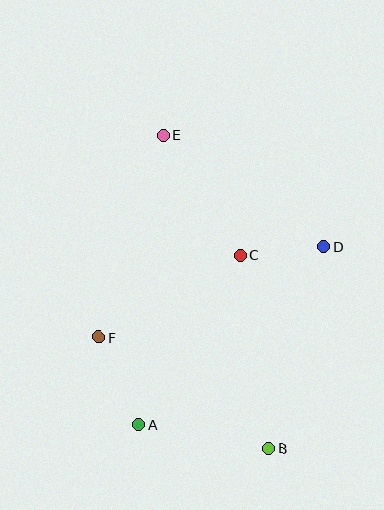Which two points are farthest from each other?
Points B and E are farthest from each other.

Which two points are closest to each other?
Points C and D are closest to each other.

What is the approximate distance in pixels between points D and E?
The distance between D and E is approximately 196 pixels.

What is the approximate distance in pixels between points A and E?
The distance between A and E is approximately 290 pixels.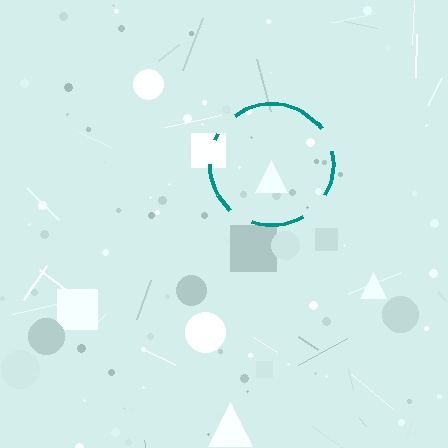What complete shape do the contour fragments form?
The contour fragments form a circle.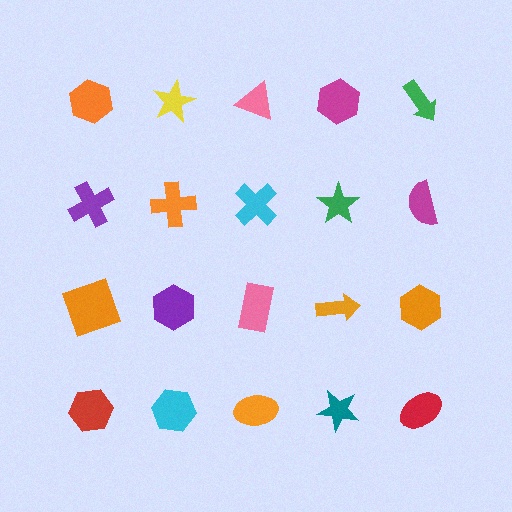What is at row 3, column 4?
An orange arrow.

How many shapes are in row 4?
5 shapes.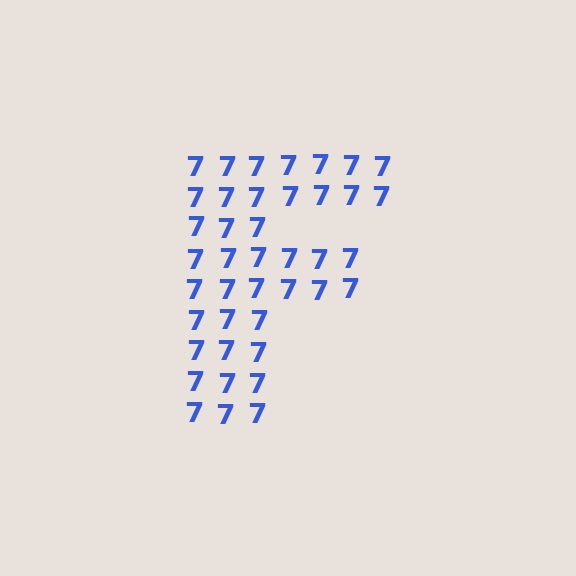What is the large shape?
The large shape is the letter F.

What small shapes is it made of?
It is made of small digit 7's.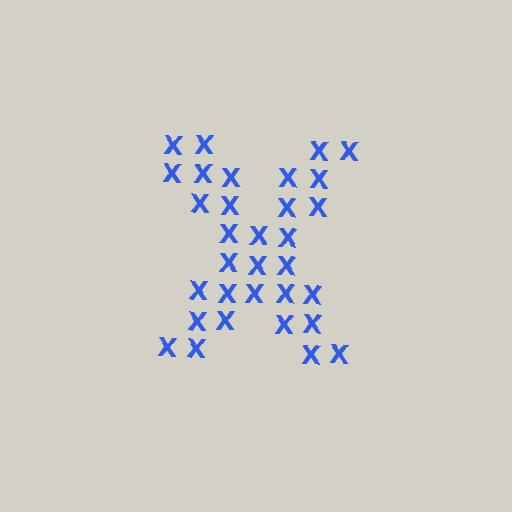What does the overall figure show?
The overall figure shows the letter X.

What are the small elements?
The small elements are letter X's.